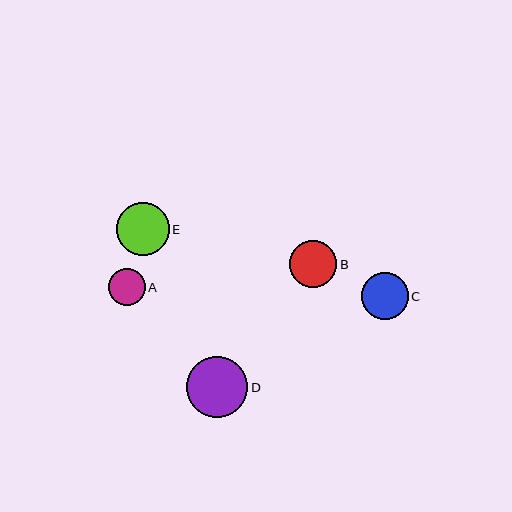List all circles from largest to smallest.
From largest to smallest: D, E, B, C, A.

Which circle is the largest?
Circle D is the largest with a size of approximately 61 pixels.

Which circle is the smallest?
Circle A is the smallest with a size of approximately 37 pixels.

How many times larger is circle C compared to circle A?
Circle C is approximately 1.3 times the size of circle A.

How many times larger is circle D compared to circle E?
Circle D is approximately 1.2 times the size of circle E.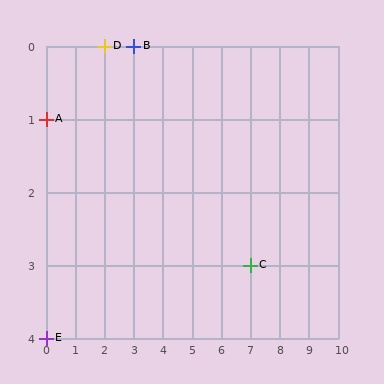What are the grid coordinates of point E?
Point E is at grid coordinates (0, 4).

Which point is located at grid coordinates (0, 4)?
Point E is at (0, 4).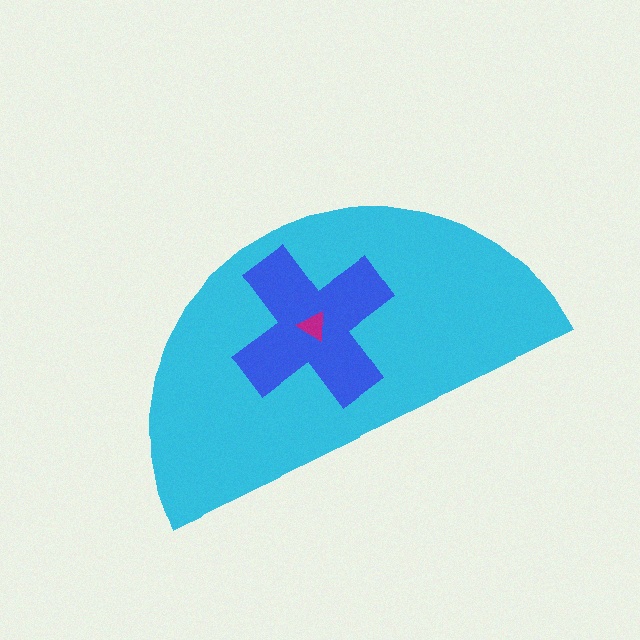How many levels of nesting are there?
3.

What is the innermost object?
The magenta triangle.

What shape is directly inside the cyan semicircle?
The blue cross.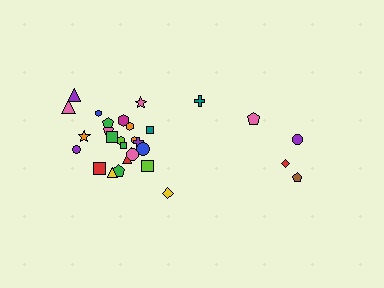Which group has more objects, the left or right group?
The left group.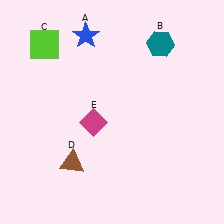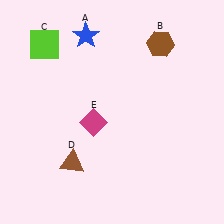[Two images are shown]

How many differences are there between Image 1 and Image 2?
There is 1 difference between the two images.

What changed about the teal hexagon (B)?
In Image 1, B is teal. In Image 2, it changed to brown.